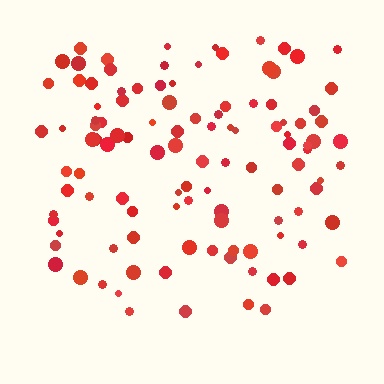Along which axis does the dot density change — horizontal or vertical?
Vertical.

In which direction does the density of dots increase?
From bottom to top, with the top side densest.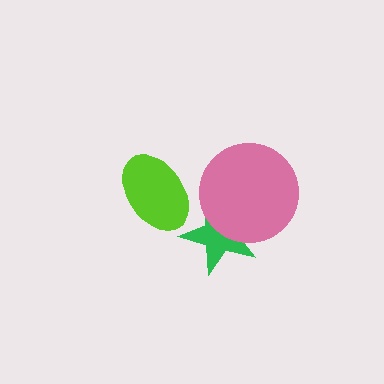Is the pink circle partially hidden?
No, no other shape covers it.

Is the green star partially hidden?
Yes, it is partially covered by another shape.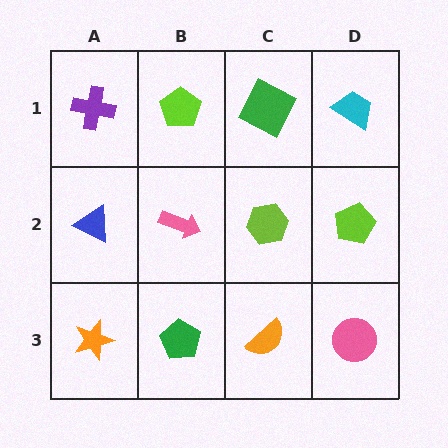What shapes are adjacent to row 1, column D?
A lime pentagon (row 2, column D), a green square (row 1, column C).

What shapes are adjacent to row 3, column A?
A blue triangle (row 2, column A), a green pentagon (row 3, column B).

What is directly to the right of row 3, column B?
An orange semicircle.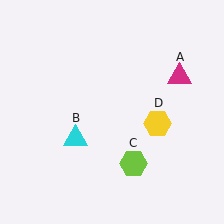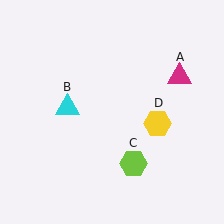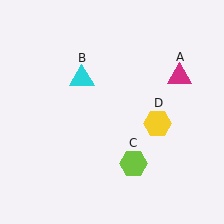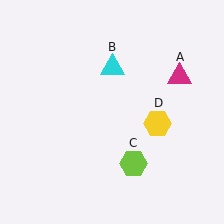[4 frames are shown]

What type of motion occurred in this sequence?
The cyan triangle (object B) rotated clockwise around the center of the scene.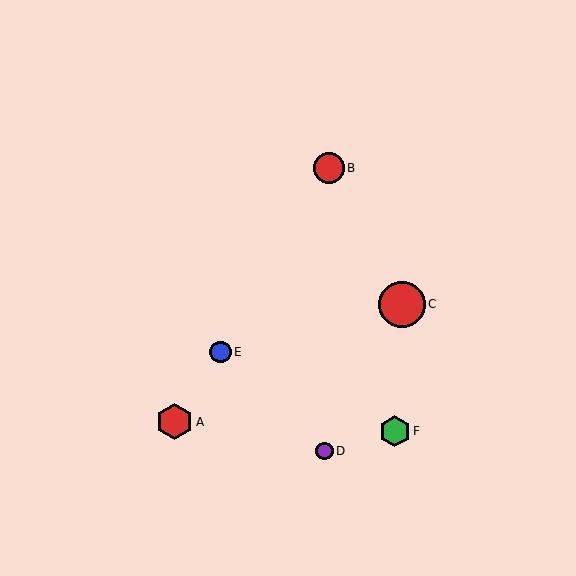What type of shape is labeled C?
Shape C is a red circle.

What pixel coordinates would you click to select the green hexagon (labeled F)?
Click at (395, 431) to select the green hexagon F.